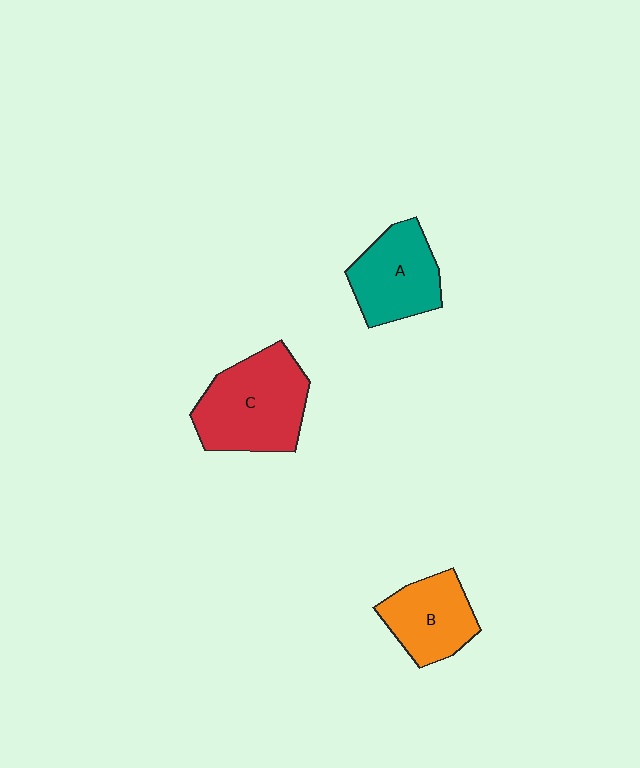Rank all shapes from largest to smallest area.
From largest to smallest: C (red), A (teal), B (orange).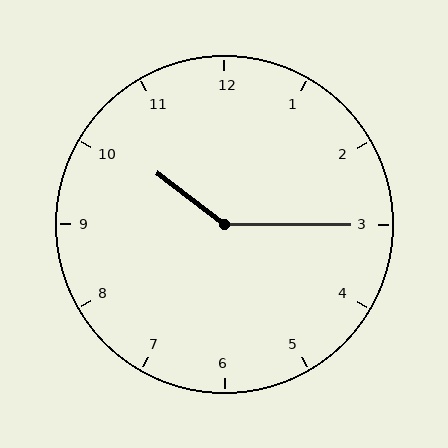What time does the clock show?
10:15.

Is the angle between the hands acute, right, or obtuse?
It is obtuse.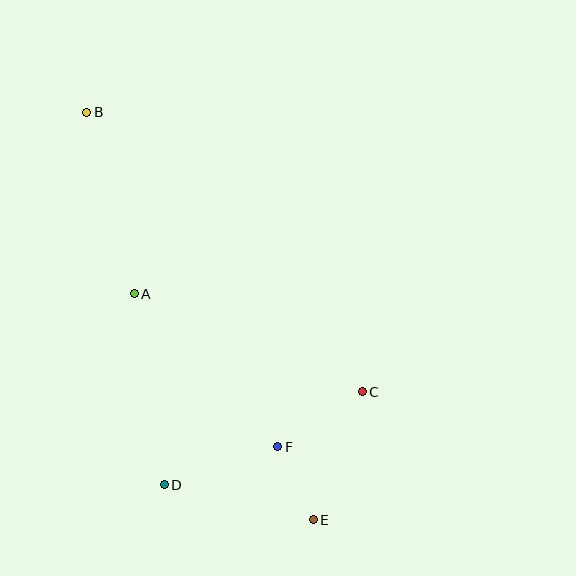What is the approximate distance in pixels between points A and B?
The distance between A and B is approximately 187 pixels.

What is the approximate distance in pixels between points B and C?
The distance between B and C is approximately 392 pixels.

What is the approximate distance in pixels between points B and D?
The distance between B and D is approximately 380 pixels.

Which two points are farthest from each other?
Points B and E are farthest from each other.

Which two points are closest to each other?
Points E and F are closest to each other.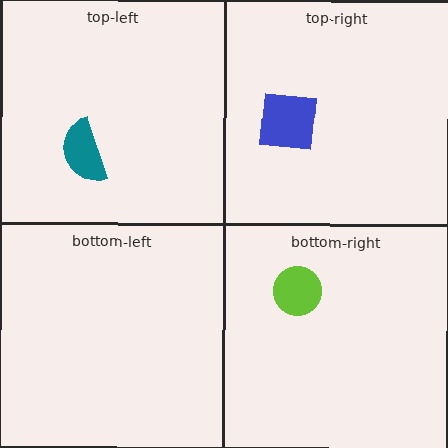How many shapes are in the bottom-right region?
1.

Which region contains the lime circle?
The bottom-right region.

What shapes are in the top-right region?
The blue square.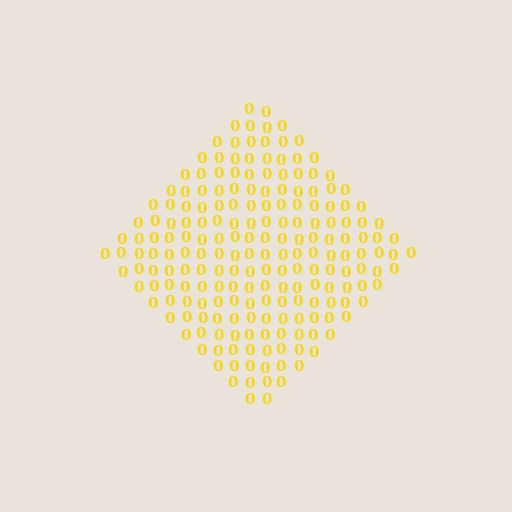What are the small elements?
The small elements are digit 0's.